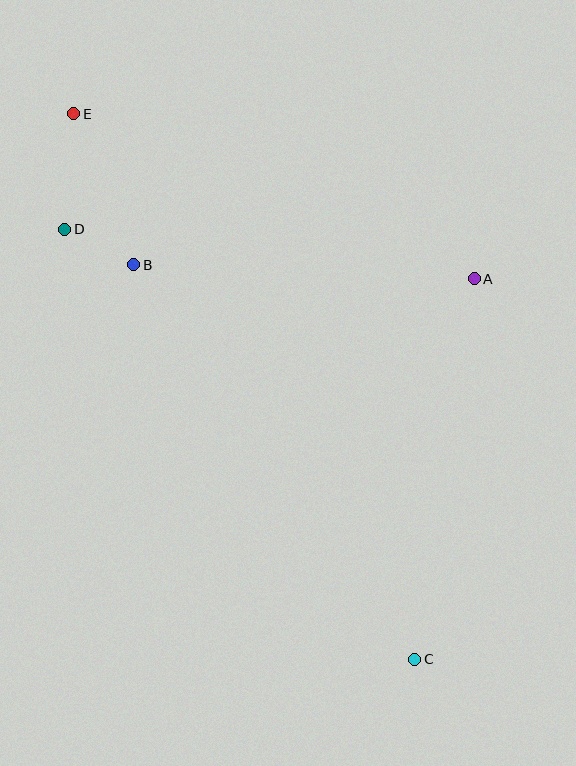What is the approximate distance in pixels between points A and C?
The distance between A and C is approximately 385 pixels.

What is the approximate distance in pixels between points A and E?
The distance between A and E is approximately 433 pixels.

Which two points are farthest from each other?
Points C and E are farthest from each other.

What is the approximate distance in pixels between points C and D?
The distance between C and D is approximately 554 pixels.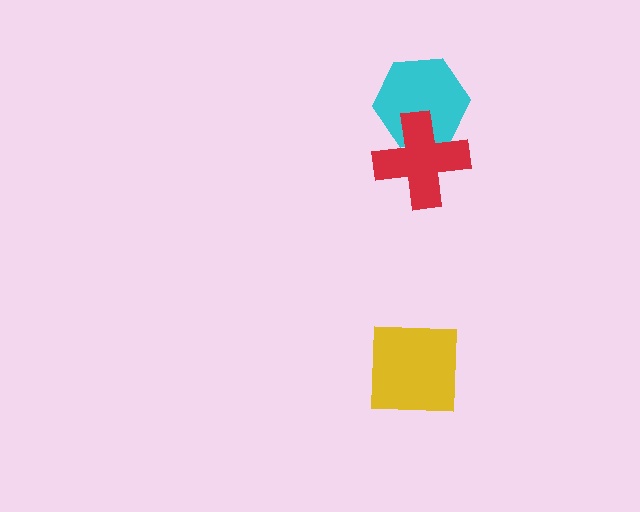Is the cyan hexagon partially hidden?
Yes, it is partially covered by another shape.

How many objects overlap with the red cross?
1 object overlaps with the red cross.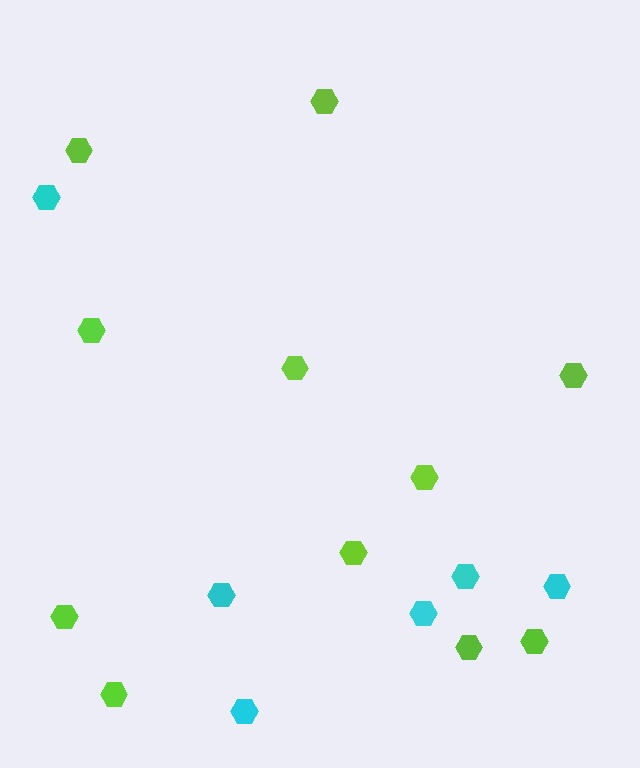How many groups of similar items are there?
There are 2 groups: one group of lime hexagons (11) and one group of cyan hexagons (6).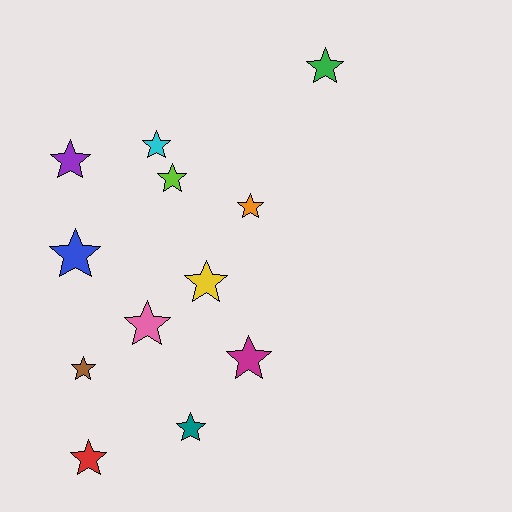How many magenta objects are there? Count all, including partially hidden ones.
There is 1 magenta object.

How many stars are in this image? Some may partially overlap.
There are 12 stars.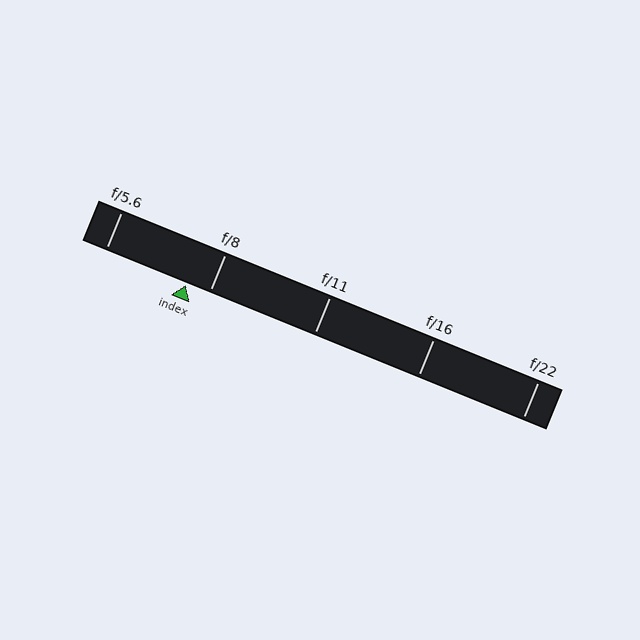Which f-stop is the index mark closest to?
The index mark is closest to f/8.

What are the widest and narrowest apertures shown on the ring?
The widest aperture shown is f/5.6 and the narrowest is f/22.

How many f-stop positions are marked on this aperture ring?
There are 5 f-stop positions marked.